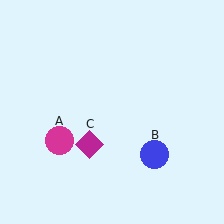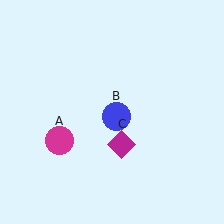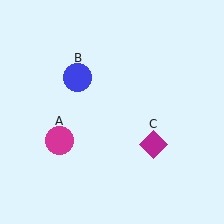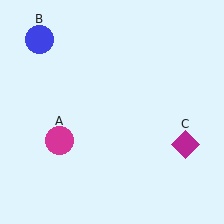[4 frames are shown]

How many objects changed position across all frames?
2 objects changed position: blue circle (object B), magenta diamond (object C).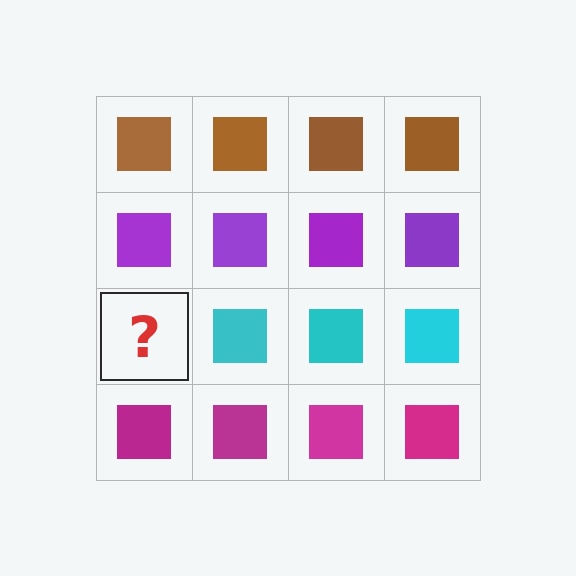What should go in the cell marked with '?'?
The missing cell should contain a cyan square.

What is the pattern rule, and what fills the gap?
The rule is that each row has a consistent color. The gap should be filled with a cyan square.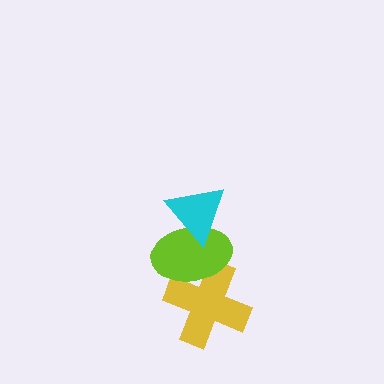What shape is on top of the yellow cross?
The lime ellipse is on top of the yellow cross.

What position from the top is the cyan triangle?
The cyan triangle is 1st from the top.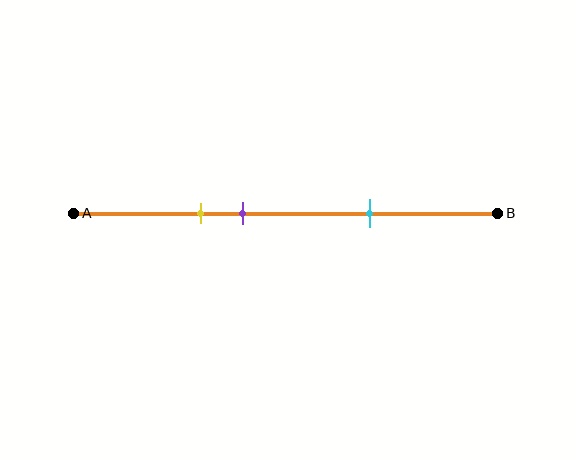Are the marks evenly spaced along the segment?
No, the marks are not evenly spaced.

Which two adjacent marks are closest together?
The yellow and purple marks are the closest adjacent pair.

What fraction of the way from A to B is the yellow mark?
The yellow mark is approximately 30% (0.3) of the way from A to B.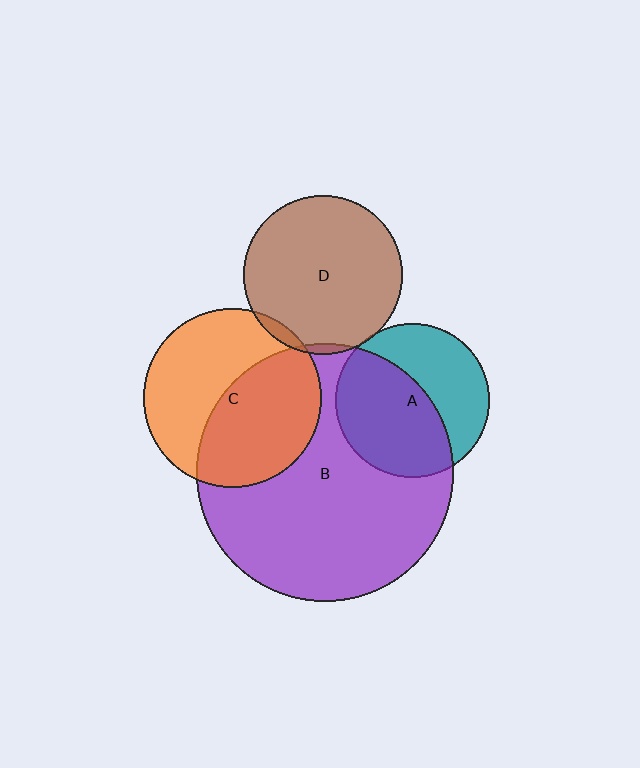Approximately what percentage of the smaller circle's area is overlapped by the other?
Approximately 50%.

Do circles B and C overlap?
Yes.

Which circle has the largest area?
Circle B (purple).